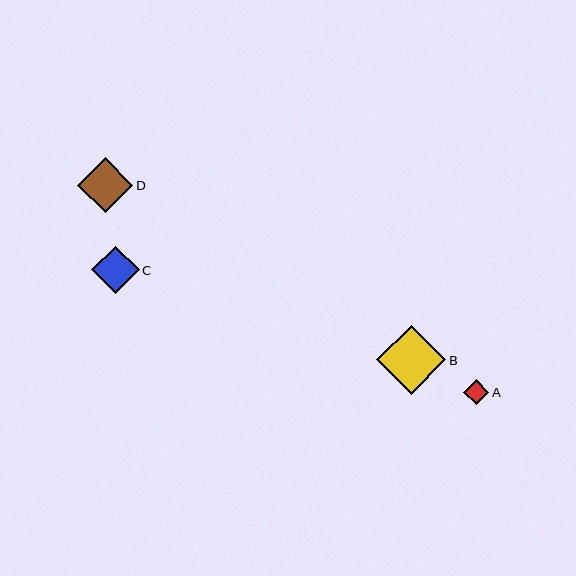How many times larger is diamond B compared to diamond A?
Diamond B is approximately 2.8 times the size of diamond A.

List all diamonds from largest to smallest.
From largest to smallest: B, D, C, A.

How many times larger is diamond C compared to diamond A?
Diamond C is approximately 1.9 times the size of diamond A.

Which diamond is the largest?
Diamond B is the largest with a size of approximately 69 pixels.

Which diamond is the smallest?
Diamond A is the smallest with a size of approximately 25 pixels.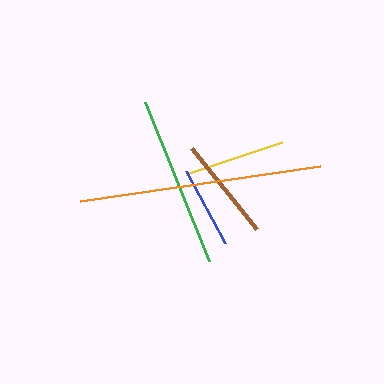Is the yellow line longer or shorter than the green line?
The green line is longer than the yellow line.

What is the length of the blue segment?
The blue segment is approximately 81 pixels long.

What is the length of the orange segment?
The orange segment is approximately 243 pixels long.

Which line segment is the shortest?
The blue line is the shortest at approximately 81 pixels.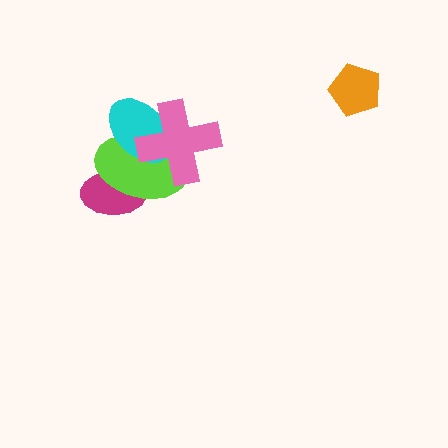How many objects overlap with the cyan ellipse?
2 objects overlap with the cyan ellipse.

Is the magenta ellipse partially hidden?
Yes, it is partially covered by another shape.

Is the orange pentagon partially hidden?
No, no other shape covers it.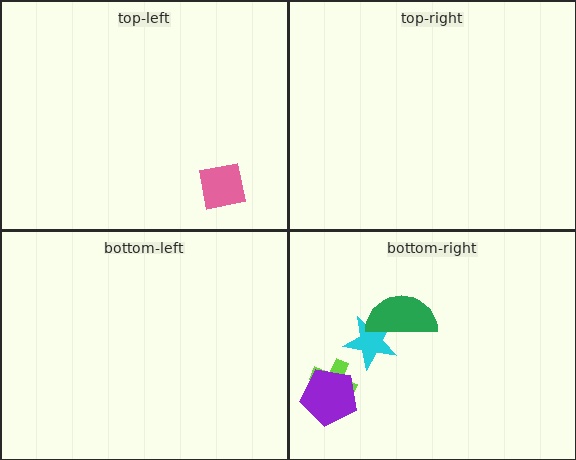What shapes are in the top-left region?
The pink square.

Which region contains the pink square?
The top-left region.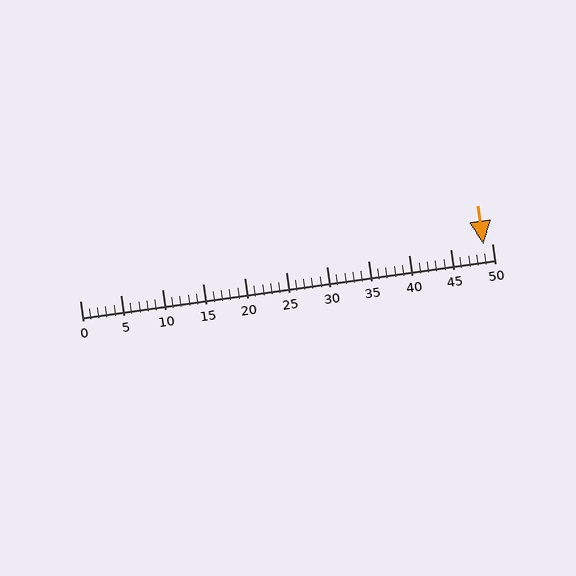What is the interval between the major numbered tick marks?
The major tick marks are spaced 5 units apart.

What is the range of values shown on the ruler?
The ruler shows values from 0 to 50.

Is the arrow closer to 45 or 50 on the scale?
The arrow is closer to 50.